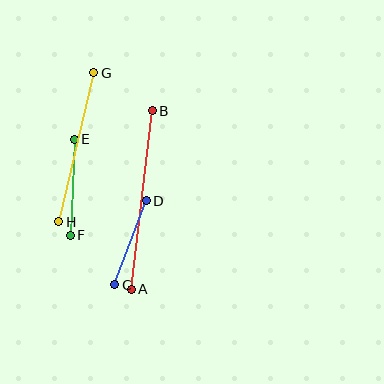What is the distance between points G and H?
The distance is approximately 153 pixels.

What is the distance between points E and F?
The distance is approximately 96 pixels.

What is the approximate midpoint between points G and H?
The midpoint is at approximately (76, 147) pixels.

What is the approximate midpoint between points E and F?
The midpoint is at approximately (72, 187) pixels.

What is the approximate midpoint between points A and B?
The midpoint is at approximately (142, 200) pixels.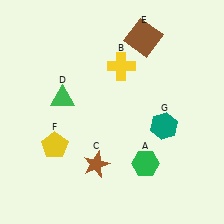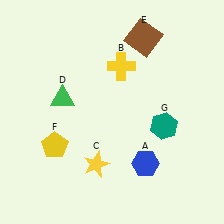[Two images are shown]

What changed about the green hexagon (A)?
In Image 1, A is green. In Image 2, it changed to blue.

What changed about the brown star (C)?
In Image 1, C is brown. In Image 2, it changed to yellow.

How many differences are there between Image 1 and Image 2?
There are 2 differences between the two images.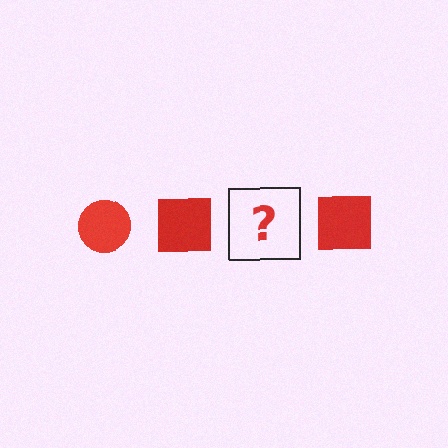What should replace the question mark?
The question mark should be replaced with a red circle.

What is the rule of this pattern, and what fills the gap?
The rule is that the pattern cycles through circle, square shapes in red. The gap should be filled with a red circle.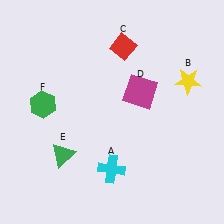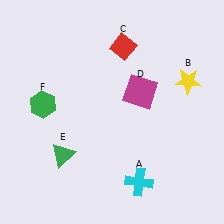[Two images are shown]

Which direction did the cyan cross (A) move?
The cyan cross (A) moved right.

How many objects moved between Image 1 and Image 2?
1 object moved between the two images.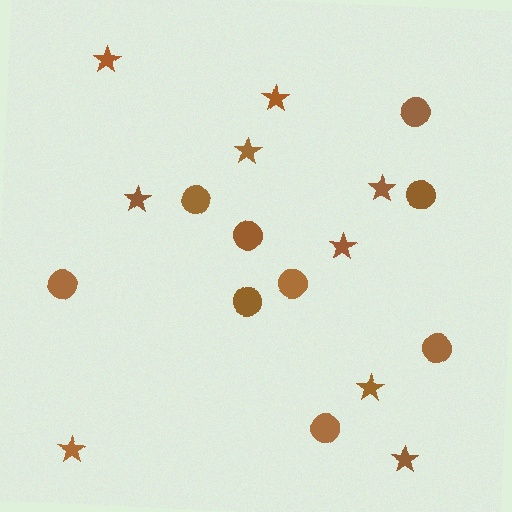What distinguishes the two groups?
There are 2 groups: one group of circles (9) and one group of stars (9).